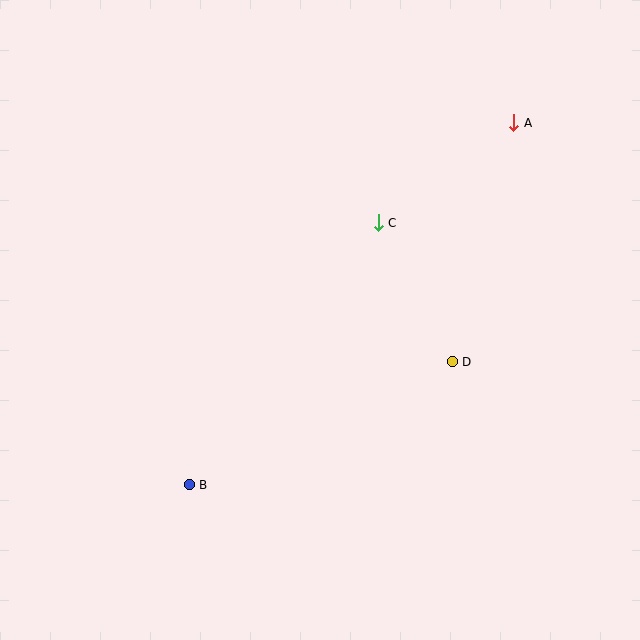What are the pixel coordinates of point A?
Point A is at (514, 123).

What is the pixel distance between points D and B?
The distance between D and B is 290 pixels.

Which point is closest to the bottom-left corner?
Point B is closest to the bottom-left corner.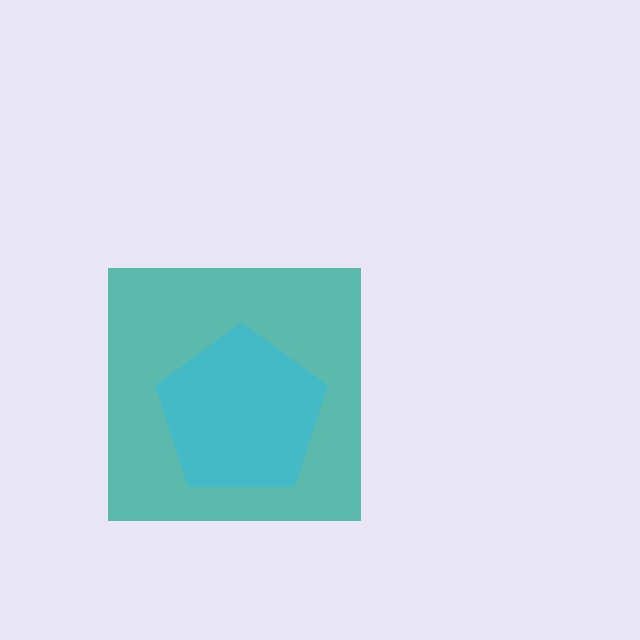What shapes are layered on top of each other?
The layered shapes are: a teal square, a cyan pentagon.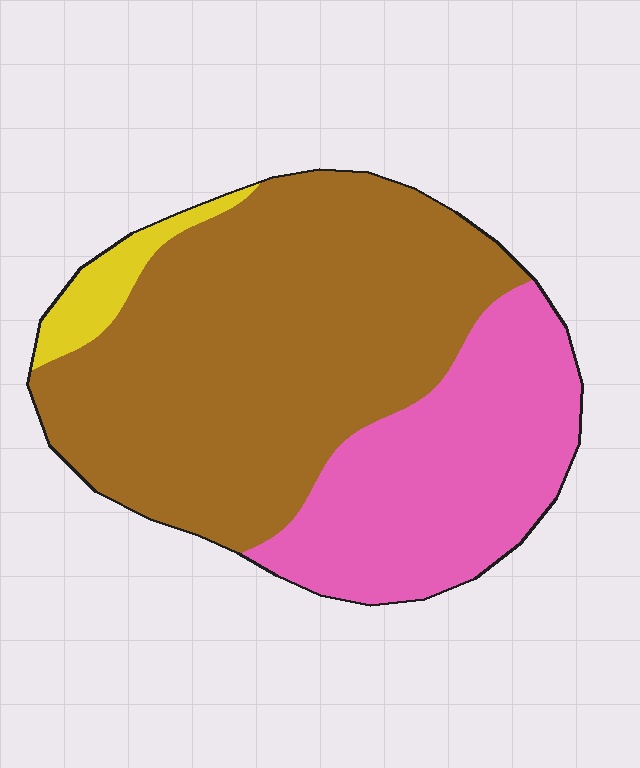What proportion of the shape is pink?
Pink takes up between a sixth and a third of the shape.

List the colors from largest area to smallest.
From largest to smallest: brown, pink, yellow.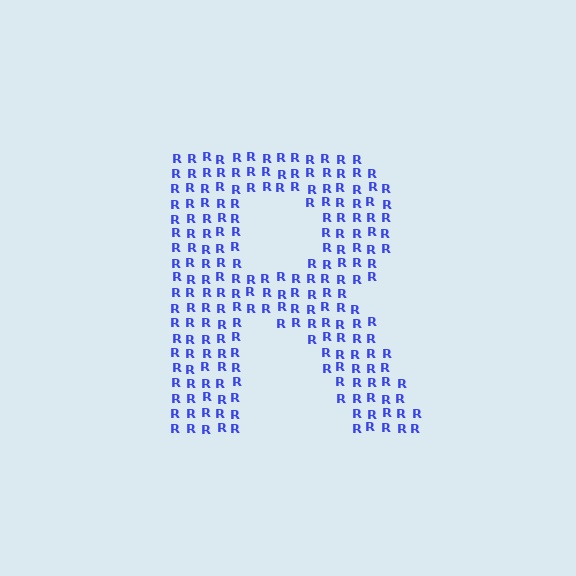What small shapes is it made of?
It is made of small letter R's.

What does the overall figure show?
The overall figure shows the letter R.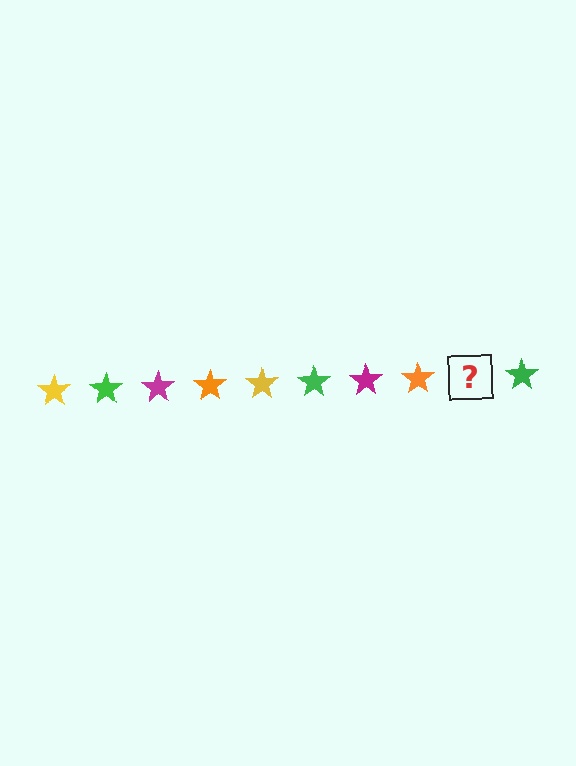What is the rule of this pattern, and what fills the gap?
The rule is that the pattern cycles through yellow, green, magenta, orange stars. The gap should be filled with a yellow star.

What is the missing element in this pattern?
The missing element is a yellow star.